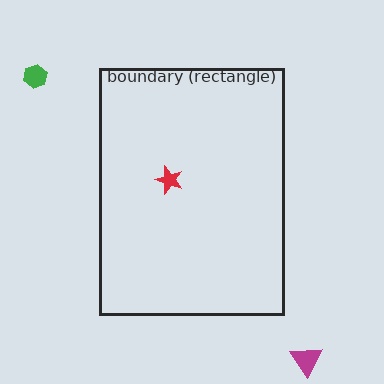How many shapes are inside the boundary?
1 inside, 2 outside.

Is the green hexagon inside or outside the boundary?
Outside.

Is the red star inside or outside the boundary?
Inside.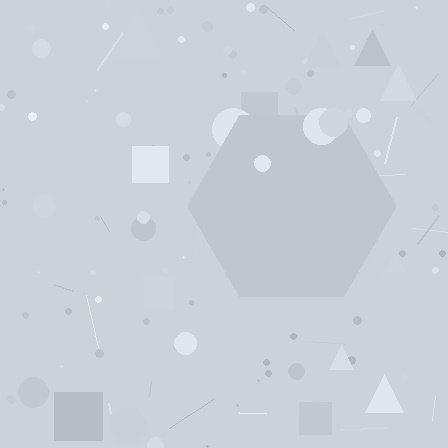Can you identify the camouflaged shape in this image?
The camouflaged shape is a hexagon.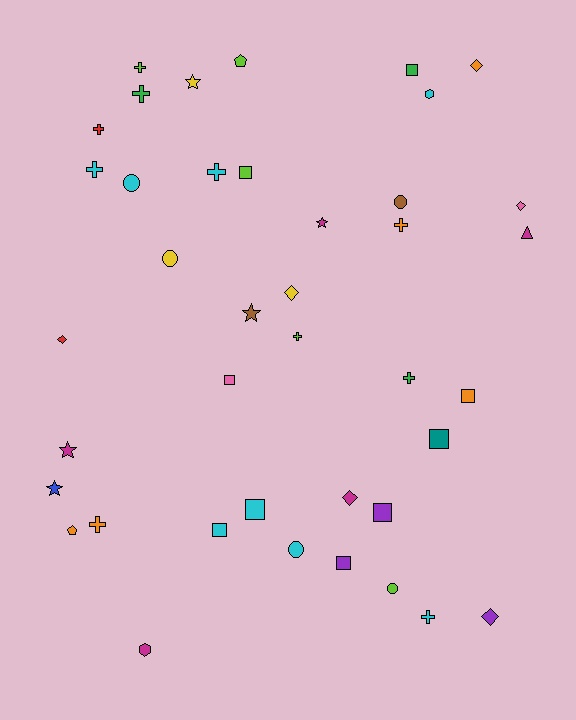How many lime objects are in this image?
There are 5 lime objects.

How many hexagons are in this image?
There are 2 hexagons.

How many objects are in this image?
There are 40 objects.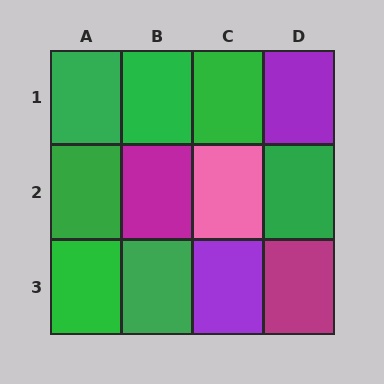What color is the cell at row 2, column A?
Green.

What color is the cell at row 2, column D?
Green.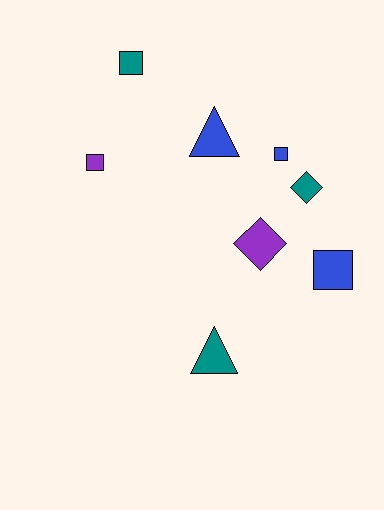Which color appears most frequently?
Teal, with 3 objects.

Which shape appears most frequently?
Square, with 4 objects.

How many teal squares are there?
There is 1 teal square.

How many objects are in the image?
There are 8 objects.